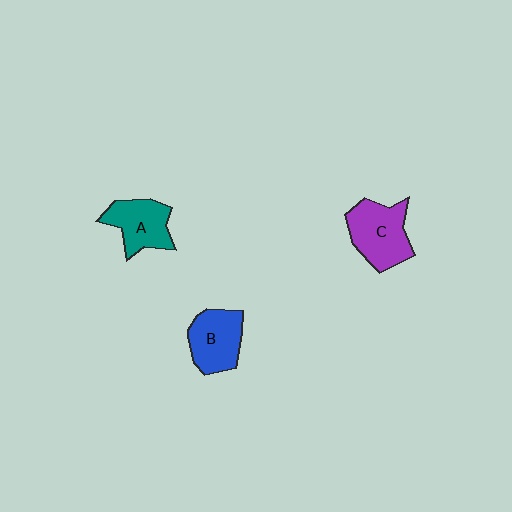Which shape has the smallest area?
Shape A (teal).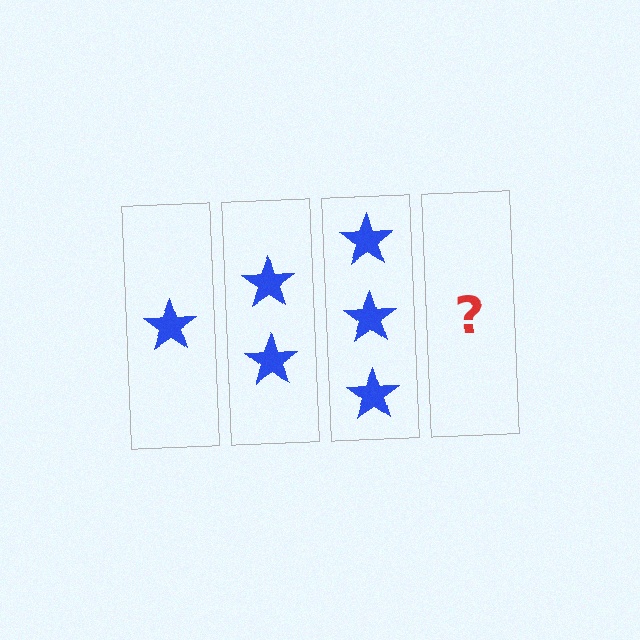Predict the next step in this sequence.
The next step is 4 stars.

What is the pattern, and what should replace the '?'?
The pattern is that each step adds one more star. The '?' should be 4 stars.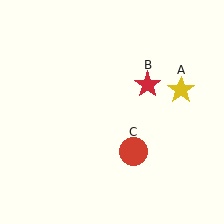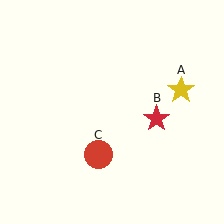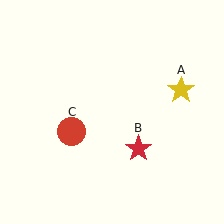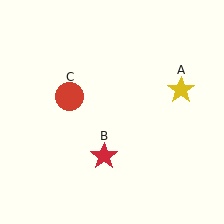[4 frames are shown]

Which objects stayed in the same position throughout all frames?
Yellow star (object A) remained stationary.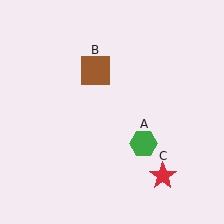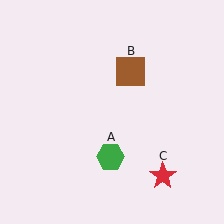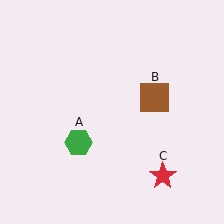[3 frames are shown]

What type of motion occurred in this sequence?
The green hexagon (object A), brown square (object B) rotated clockwise around the center of the scene.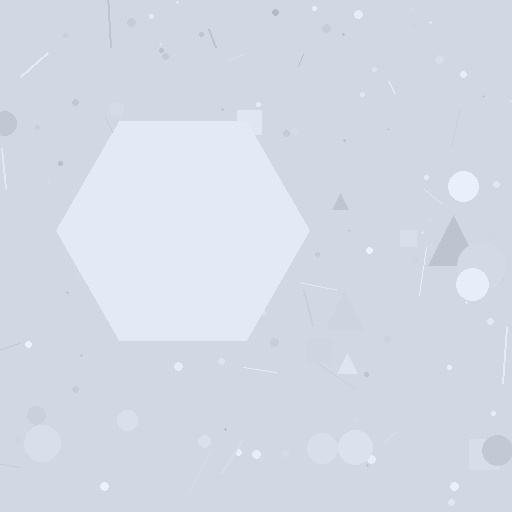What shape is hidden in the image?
A hexagon is hidden in the image.